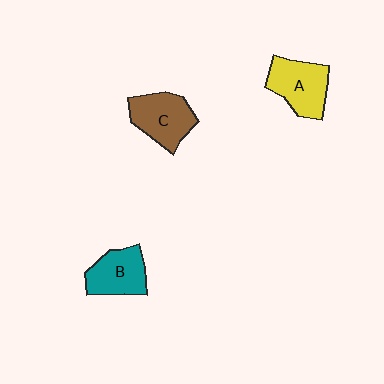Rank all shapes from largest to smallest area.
From largest to smallest: A (yellow), C (brown), B (teal).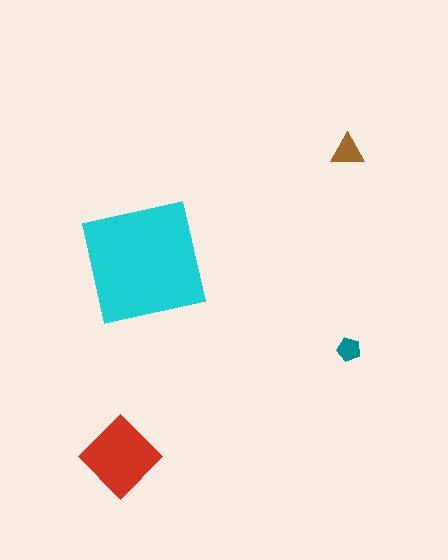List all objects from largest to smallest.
The cyan square, the red diamond, the brown triangle, the teal pentagon.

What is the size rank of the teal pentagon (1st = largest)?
4th.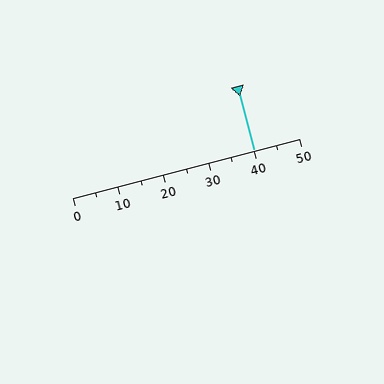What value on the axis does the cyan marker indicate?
The marker indicates approximately 40.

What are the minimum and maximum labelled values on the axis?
The axis runs from 0 to 50.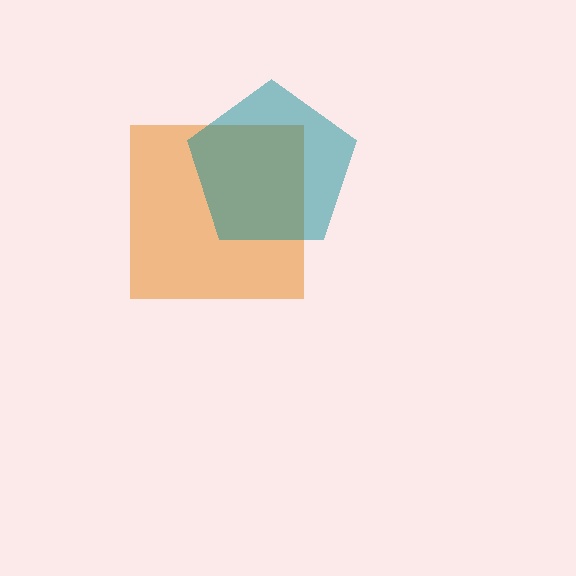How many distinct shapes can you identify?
There are 2 distinct shapes: an orange square, a teal pentagon.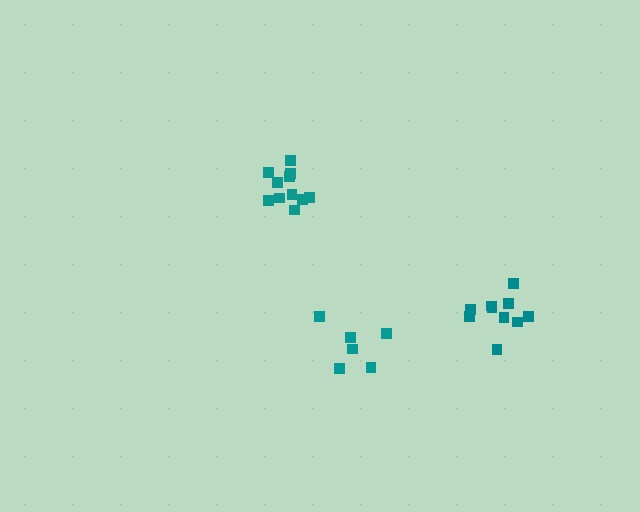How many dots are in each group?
Group 1: 10 dots, Group 2: 11 dots, Group 3: 6 dots (27 total).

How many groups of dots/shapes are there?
There are 3 groups.